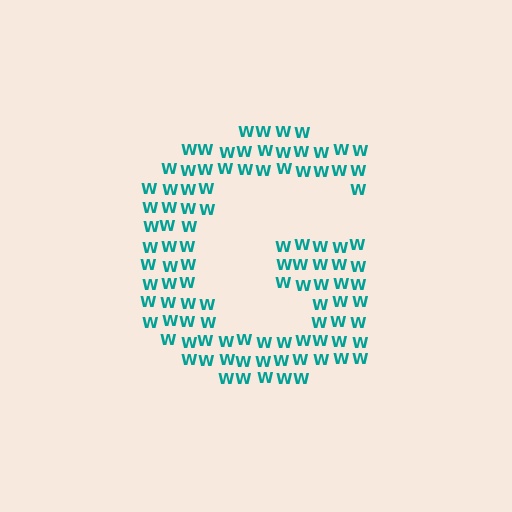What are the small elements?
The small elements are letter W's.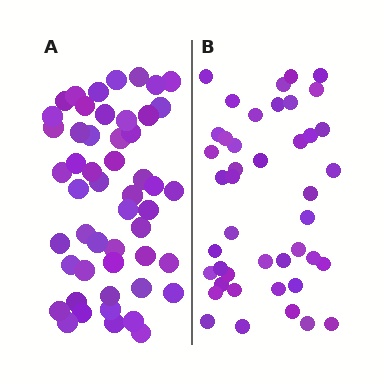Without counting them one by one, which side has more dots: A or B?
Region A (the left region) has more dots.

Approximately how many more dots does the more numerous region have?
Region A has roughly 8 or so more dots than region B.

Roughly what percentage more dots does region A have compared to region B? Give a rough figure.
About 20% more.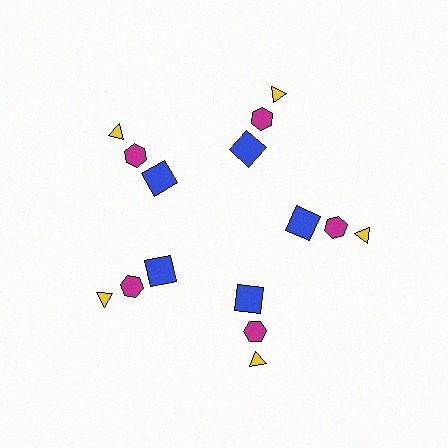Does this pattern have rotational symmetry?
Yes, this pattern has 5-fold rotational symmetry. It looks the same after rotating 72 degrees around the center.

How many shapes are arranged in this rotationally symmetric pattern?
There are 15 shapes, arranged in 5 groups of 3.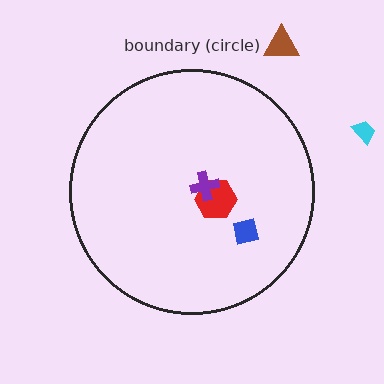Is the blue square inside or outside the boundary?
Inside.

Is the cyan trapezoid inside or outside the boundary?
Outside.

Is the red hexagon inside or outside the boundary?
Inside.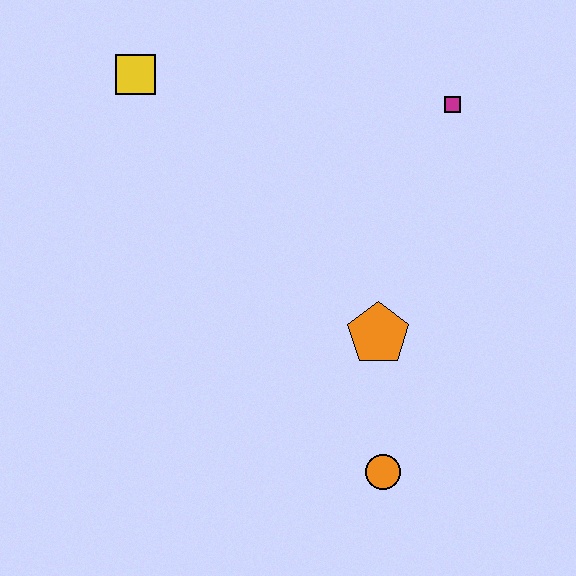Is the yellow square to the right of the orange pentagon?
No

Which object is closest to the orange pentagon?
The orange circle is closest to the orange pentagon.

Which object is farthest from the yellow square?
The orange circle is farthest from the yellow square.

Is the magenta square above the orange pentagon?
Yes